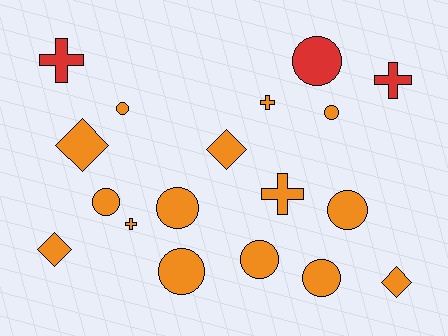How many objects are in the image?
There are 18 objects.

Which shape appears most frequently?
Circle, with 9 objects.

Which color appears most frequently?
Orange, with 15 objects.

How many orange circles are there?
There are 8 orange circles.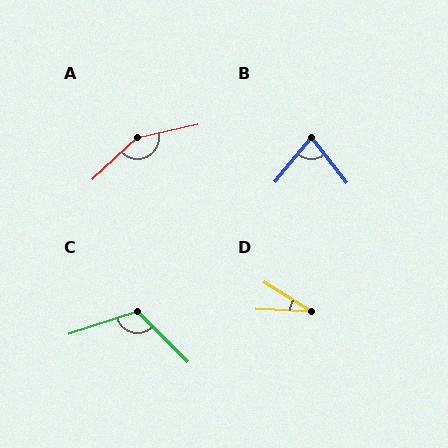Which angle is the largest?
A, at approximately 149 degrees.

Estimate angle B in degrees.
Approximately 78 degrees.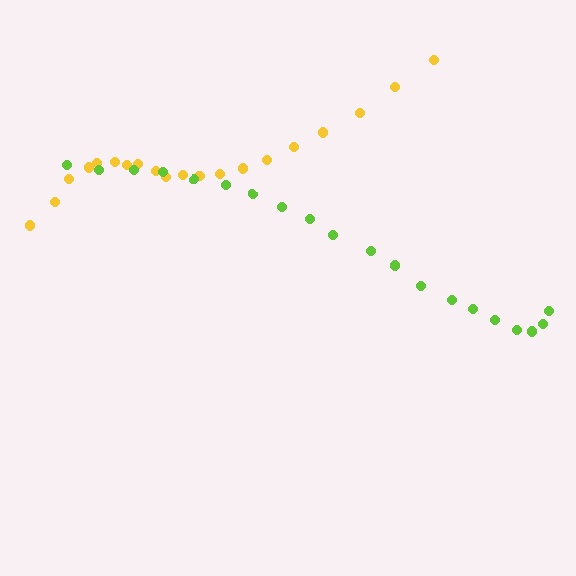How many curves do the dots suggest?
There are 2 distinct paths.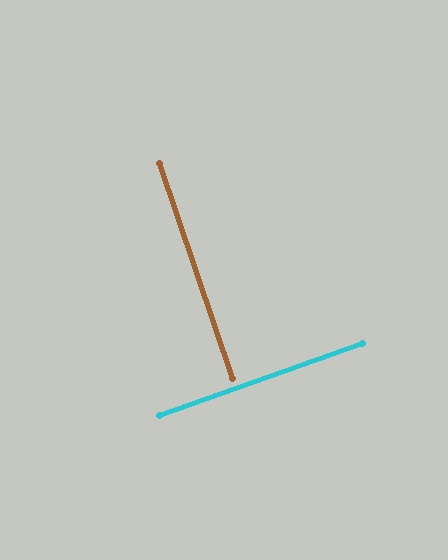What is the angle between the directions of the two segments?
Approximately 89 degrees.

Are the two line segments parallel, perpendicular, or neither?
Perpendicular — they meet at approximately 89°.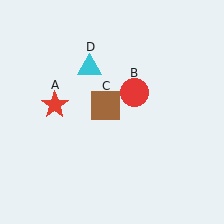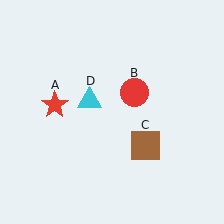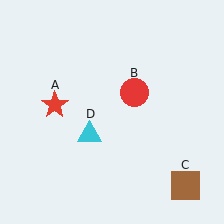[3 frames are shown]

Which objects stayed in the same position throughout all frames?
Red star (object A) and red circle (object B) remained stationary.